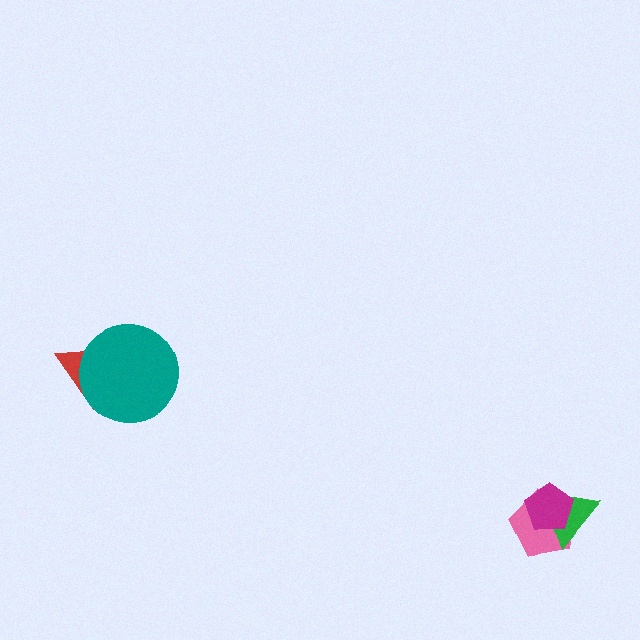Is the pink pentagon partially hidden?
Yes, it is partially covered by another shape.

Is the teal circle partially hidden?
No, no other shape covers it.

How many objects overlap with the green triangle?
2 objects overlap with the green triangle.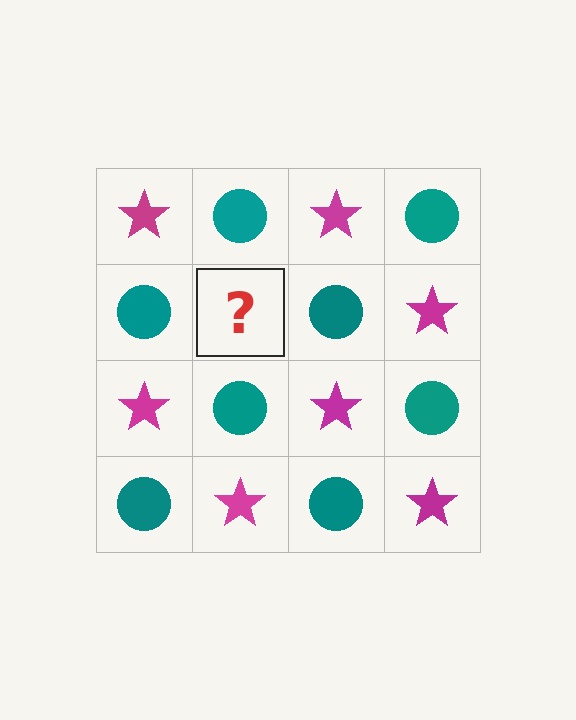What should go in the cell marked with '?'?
The missing cell should contain a magenta star.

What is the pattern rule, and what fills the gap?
The rule is that it alternates magenta star and teal circle in a checkerboard pattern. The gap should be filled with a magenta star.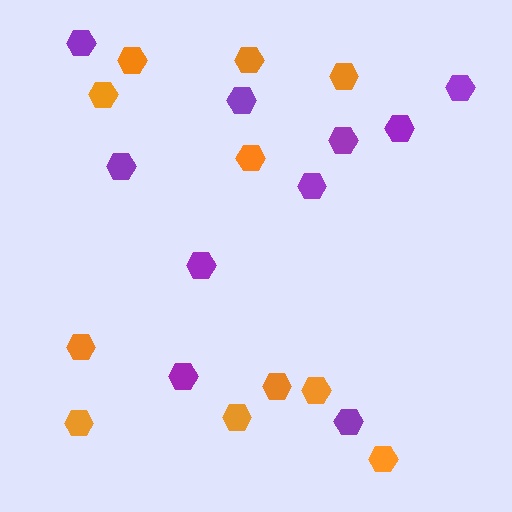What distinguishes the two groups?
There are 2 groups: one group of orange hexagons (11) and one group of purple hexagons (10).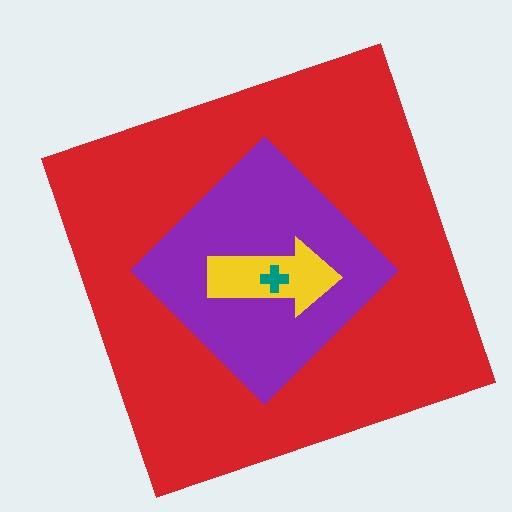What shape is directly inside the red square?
The purple diamond.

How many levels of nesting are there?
4.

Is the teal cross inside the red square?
Yes.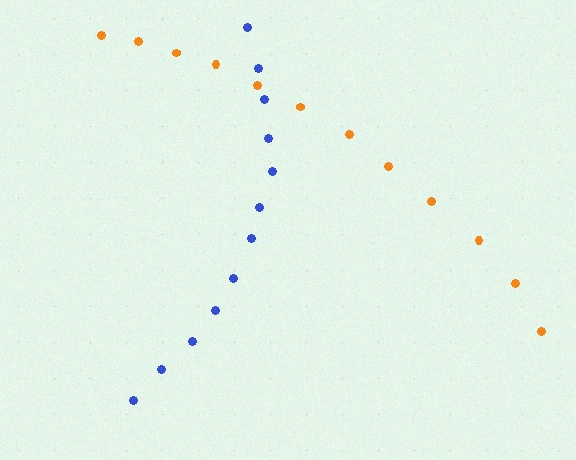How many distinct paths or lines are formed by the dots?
There are 2 distinct paths.